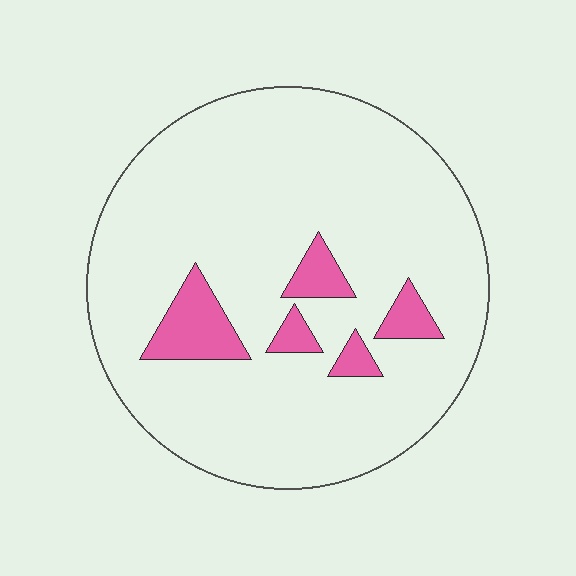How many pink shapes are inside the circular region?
5.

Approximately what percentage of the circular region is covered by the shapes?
Approximately 10%.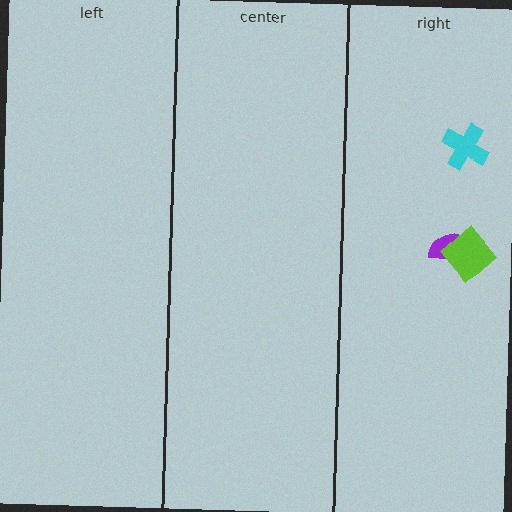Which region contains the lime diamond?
The right region.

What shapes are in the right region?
The cyan cross, the purple semicircle, the lime diamond.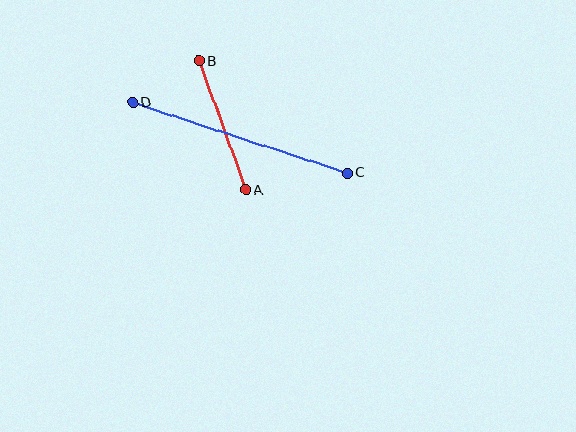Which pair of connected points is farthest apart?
Points C and D are farthest apart.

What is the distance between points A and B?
The distance is approximately 137 pixels.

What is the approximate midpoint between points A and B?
The midpoint is at approximately (222, 125) pixels.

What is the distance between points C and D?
The distance is approximately 226 pixels.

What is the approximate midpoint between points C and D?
The midpoint is at approximately (240, 138) pixels.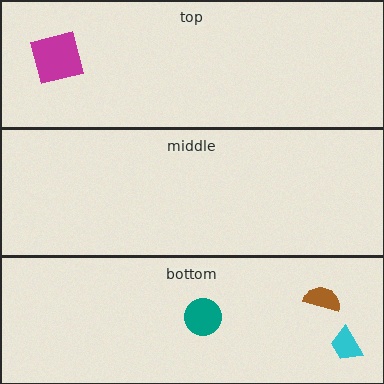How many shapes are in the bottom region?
3.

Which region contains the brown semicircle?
The bottom region.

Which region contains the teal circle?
The bottom region.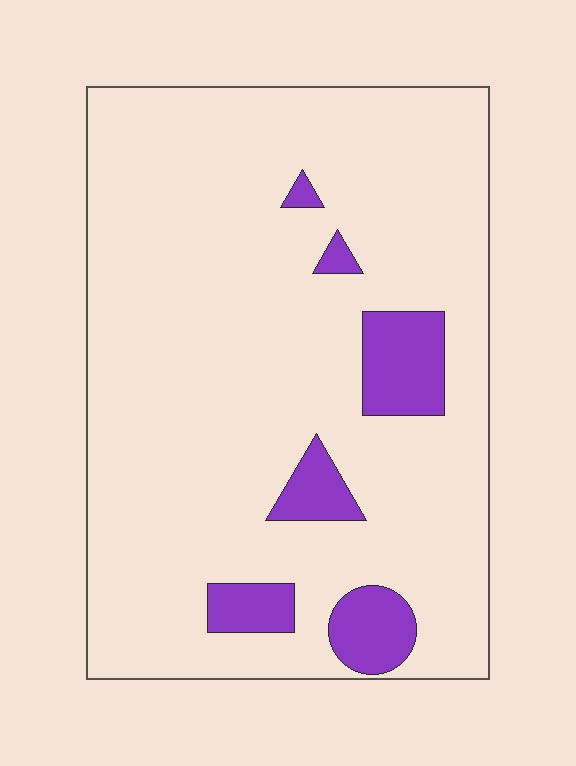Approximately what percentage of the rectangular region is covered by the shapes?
Approximately 10%.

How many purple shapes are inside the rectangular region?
6.